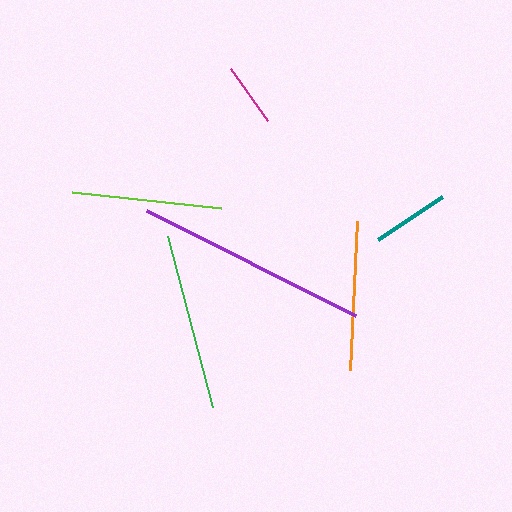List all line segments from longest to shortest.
From longest to shortest: purple, green, lime, orange, teal, magenta.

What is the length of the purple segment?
The purple segment is approximately 235 pixels long.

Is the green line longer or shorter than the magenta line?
The green line is longer than the magenta line.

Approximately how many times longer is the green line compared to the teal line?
The green line is approximately 2.3 times the length of the teal line.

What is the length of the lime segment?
The lime segment is approximately 149 pixels long.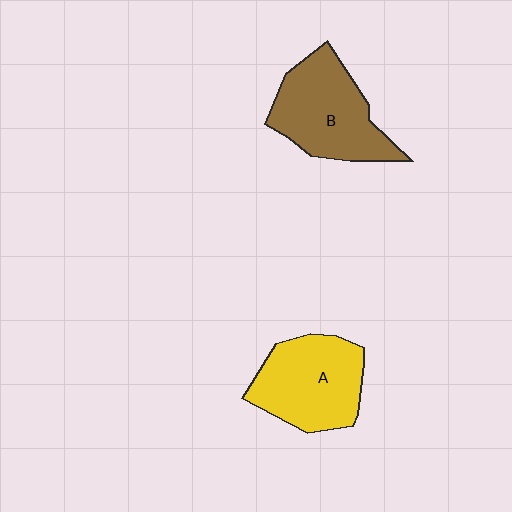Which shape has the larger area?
Shape B (brown).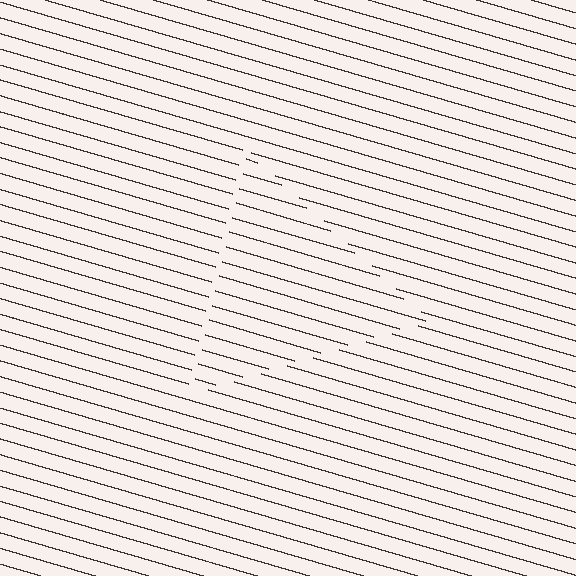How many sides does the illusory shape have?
3 sides — the line-ends trace a triangle.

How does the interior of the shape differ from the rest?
The interior of the shape contains the same grating, shifted by half a period — the contour is defined by the phase discontinuity where line-ends from the inner and outer gratings abut.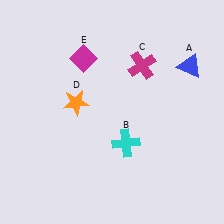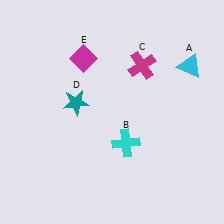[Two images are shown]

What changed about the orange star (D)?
In Image 1, D is orange. In Image 2, it changed to teal.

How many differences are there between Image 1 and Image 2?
There are 2 differences between the two images.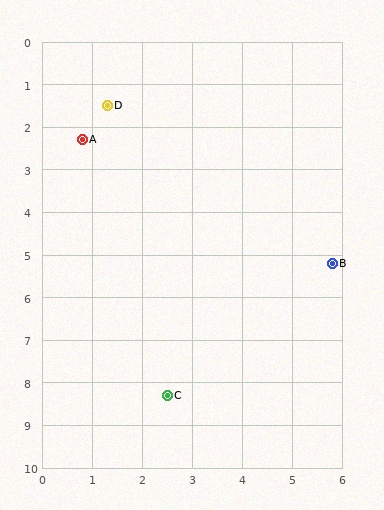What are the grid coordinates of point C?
Point C is at approximately (2.5, 8.3).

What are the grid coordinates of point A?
Point A is at approximately (0.8, 2.3).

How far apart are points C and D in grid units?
Points C and D are about 6.9 grid units apart.